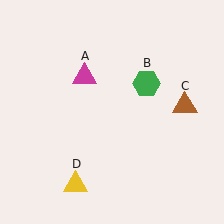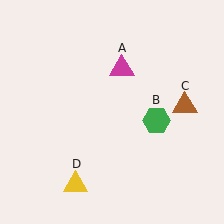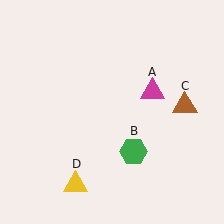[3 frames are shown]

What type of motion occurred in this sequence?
The magenta triangle (object A), green hexagon (object B) rotated clockwise around the center of the scene.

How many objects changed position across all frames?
2 objects changed position: magenta triangle (object A), green hexagon (object B).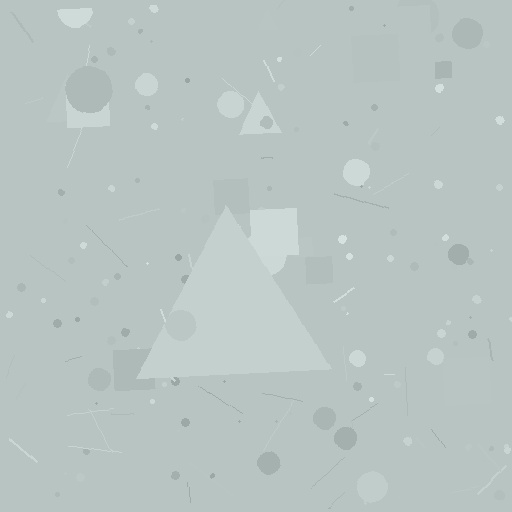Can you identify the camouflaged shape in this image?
The camouflaged shape is a triangle.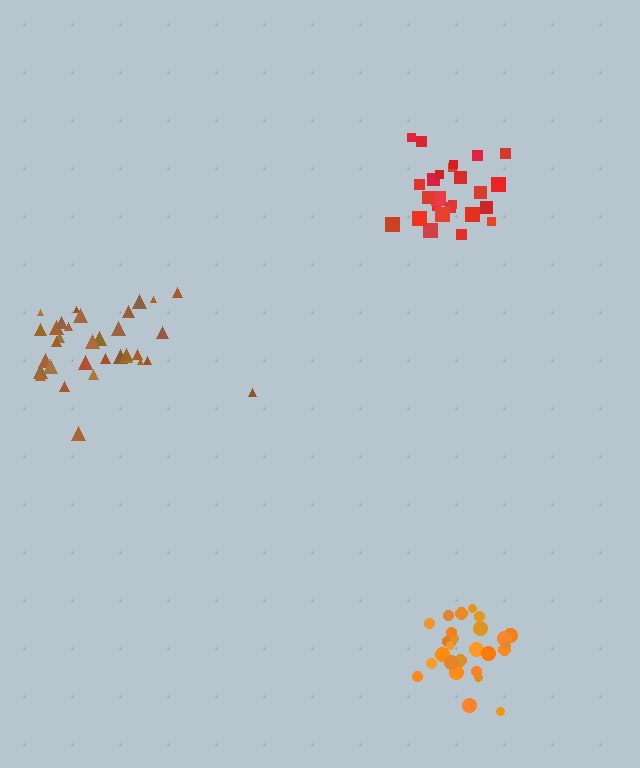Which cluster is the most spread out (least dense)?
Brown.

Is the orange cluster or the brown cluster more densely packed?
Orange.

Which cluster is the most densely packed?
Orange.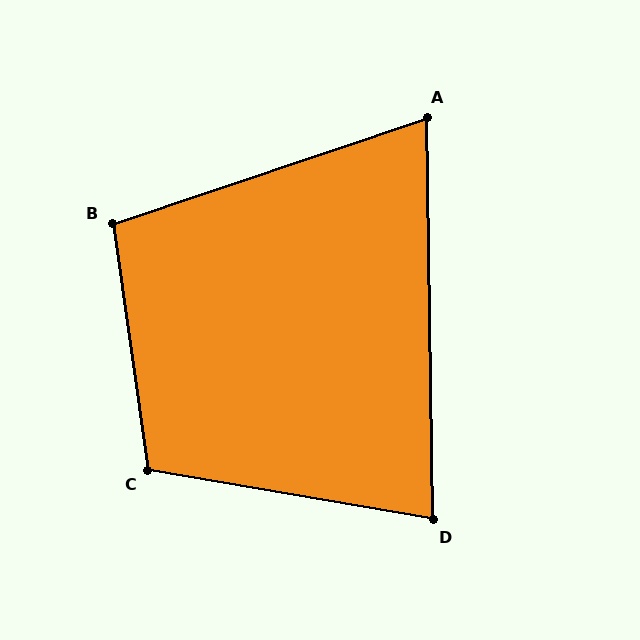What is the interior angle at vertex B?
Approximately 101 degrees (obtuse).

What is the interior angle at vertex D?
Approximately 79 degrees (acute).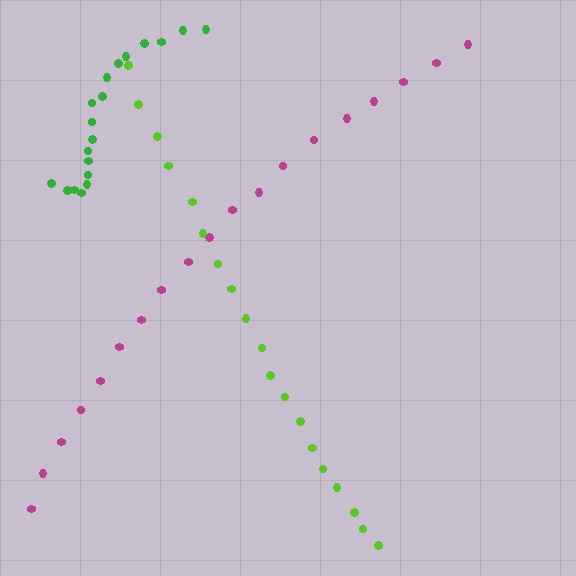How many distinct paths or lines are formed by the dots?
There are 3 distinct paths.